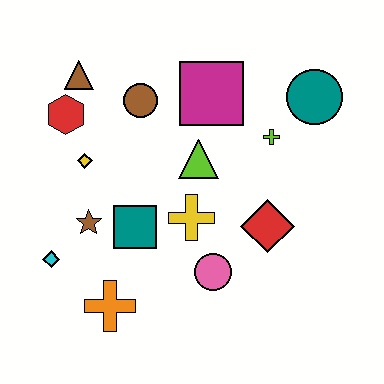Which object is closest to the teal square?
The brown star is closest to the teal square.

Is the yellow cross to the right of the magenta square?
No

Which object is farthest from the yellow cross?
The brown triangle is farthest from the yellow cross.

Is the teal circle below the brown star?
No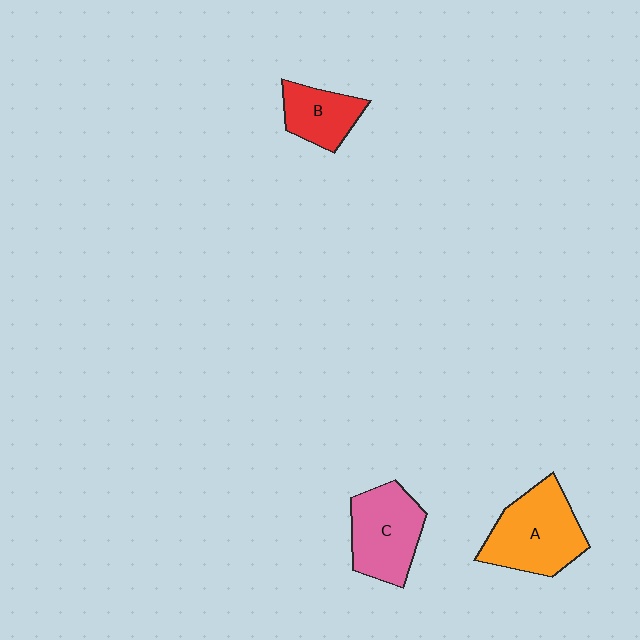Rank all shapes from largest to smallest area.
From largest to smallest: A (orange), C (pink), B (red).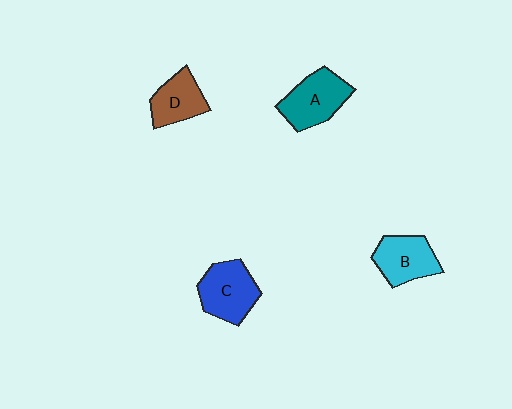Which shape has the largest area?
Shape A (teal).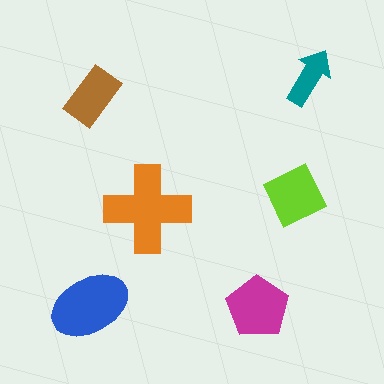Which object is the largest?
The orange cross.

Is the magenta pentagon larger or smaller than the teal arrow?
Larger.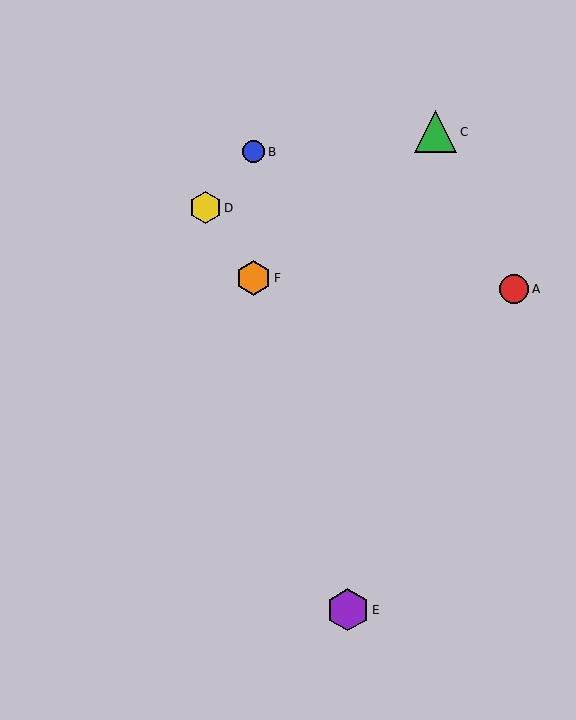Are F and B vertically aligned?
Yes, both are at x≈254.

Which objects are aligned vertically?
Objects B, F are aligned vertically.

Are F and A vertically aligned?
No, F is at x≈254 and A is at x≈514.